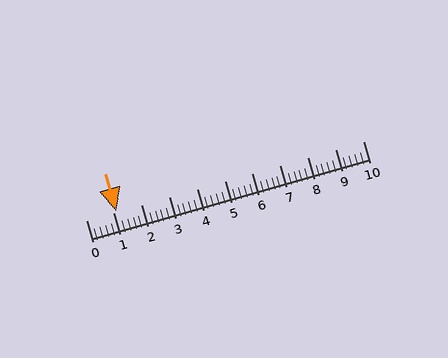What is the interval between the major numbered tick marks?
The major tick marks are spaced 1 units apart.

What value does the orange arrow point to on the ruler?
The orange arrow points to approximately 1.1.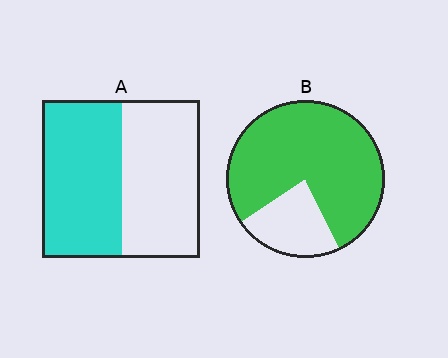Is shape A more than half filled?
Roughly half.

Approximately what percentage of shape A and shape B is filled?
A is approximately 50% and B is approximately 75%.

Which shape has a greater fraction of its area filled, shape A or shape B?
Shape B.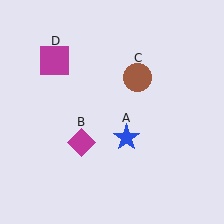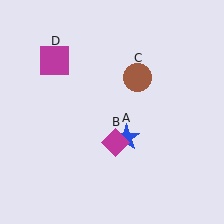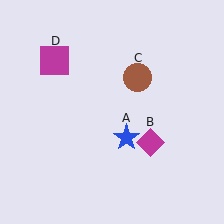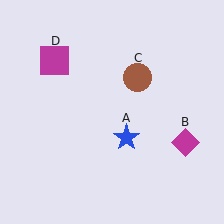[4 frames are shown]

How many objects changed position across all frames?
1 object changed position: magenta diamond (object B).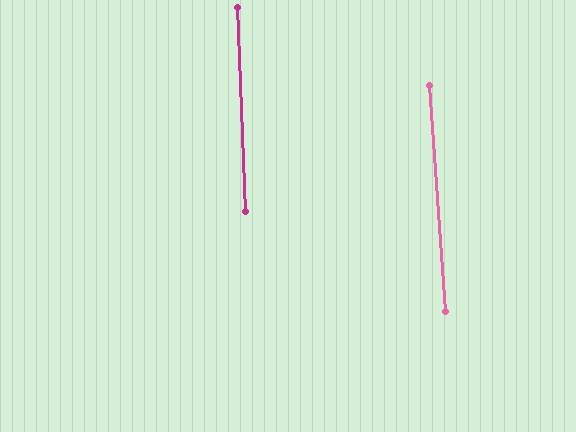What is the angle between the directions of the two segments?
Approximately 1 degree.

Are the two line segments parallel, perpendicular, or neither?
Parallel — their directions differ by only 1.4°.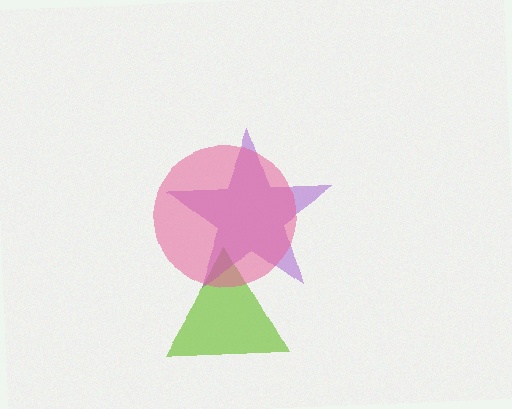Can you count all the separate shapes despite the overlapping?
Yes, there are 3 separate shapes.